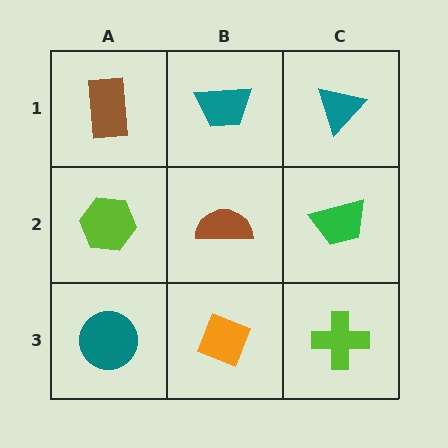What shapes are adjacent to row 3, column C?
A green trapezoid (row 2, column C), an orange diamond (row 3, column B).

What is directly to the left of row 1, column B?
A brown rectangle.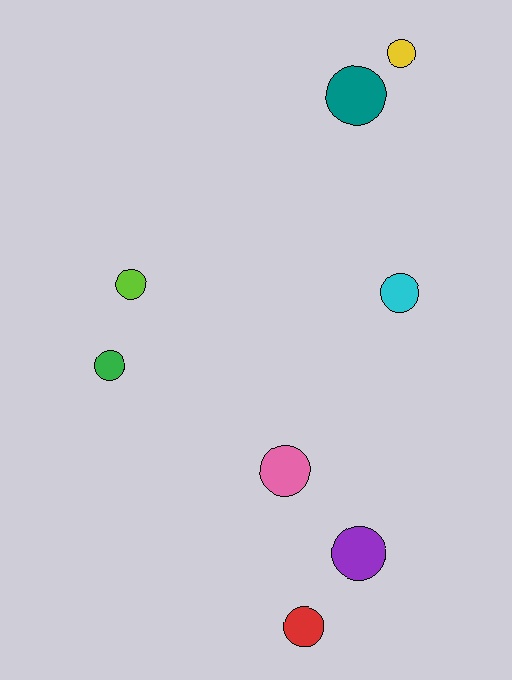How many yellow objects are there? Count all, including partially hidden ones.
There is 1 yellow object.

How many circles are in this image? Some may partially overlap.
There are 8 circles.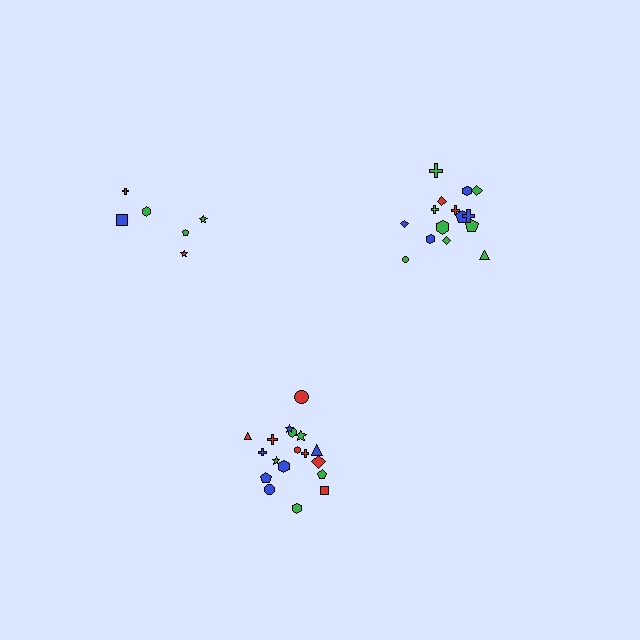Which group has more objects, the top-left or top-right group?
The top-right group.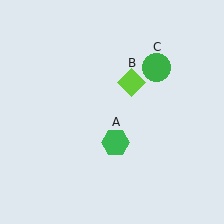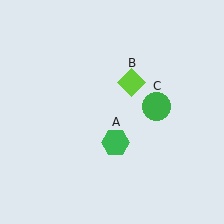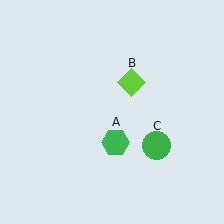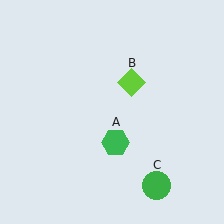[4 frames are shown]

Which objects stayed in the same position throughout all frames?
Green hexagon (object A) and lime diamond (object B) remained stationary.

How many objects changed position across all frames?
1 object changed position: green circle (object C).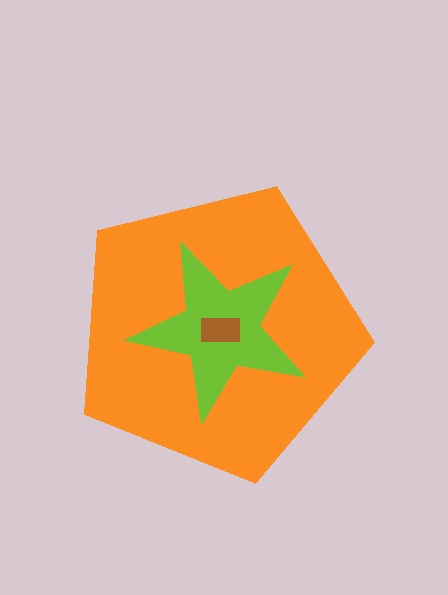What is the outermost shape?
The orange pentagon.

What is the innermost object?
The brown rectangle.